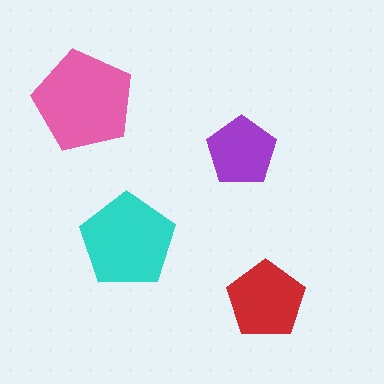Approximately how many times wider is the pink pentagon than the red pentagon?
About 1.5 times wider.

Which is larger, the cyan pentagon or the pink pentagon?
The pink one.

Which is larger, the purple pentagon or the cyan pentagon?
The cyan one.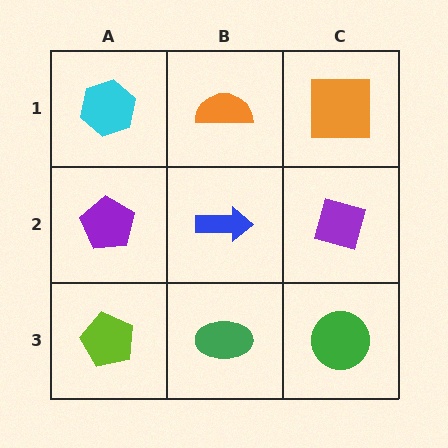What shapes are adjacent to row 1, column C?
A purple diamond (row 2, column C), an orange semicircle (row 1, column B).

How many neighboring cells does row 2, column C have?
3.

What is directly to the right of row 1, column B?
An orange square.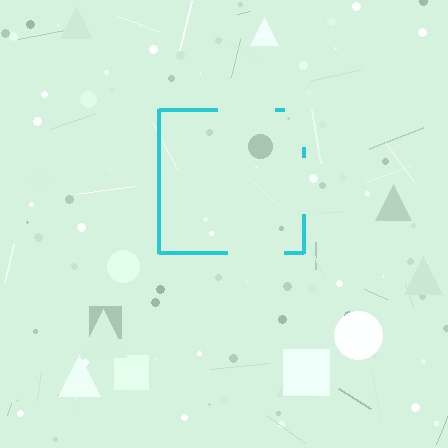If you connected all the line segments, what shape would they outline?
They would outline a square.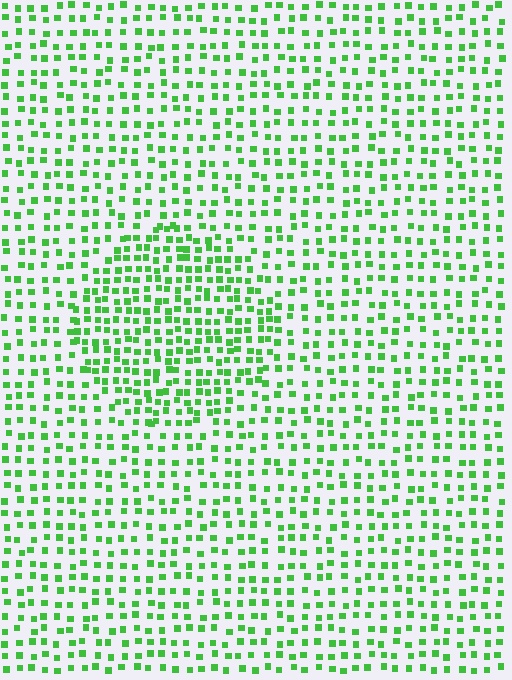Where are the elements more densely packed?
The elements are more densely packed inside the circle boundary.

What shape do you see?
I see a circle.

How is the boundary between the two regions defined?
The boundary is defined by a change in element density (approximately 1.6x ratio). All elements are the same color, size, and shape.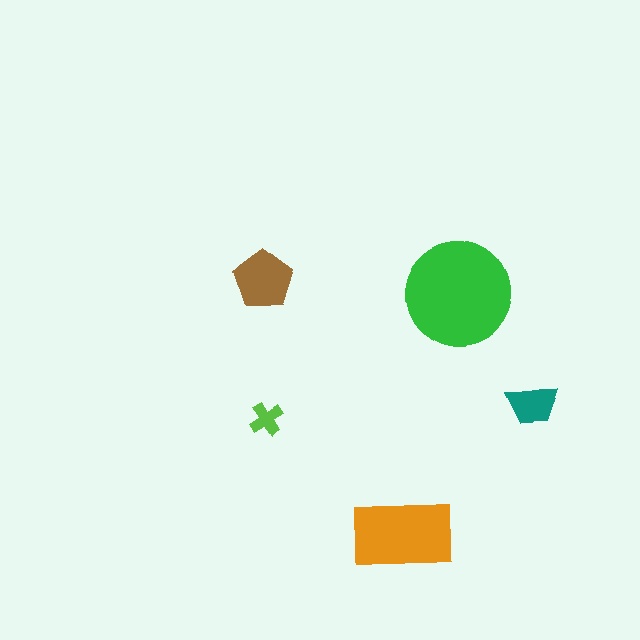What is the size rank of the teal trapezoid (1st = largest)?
4th.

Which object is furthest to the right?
The teal trapezoid is rightmost.